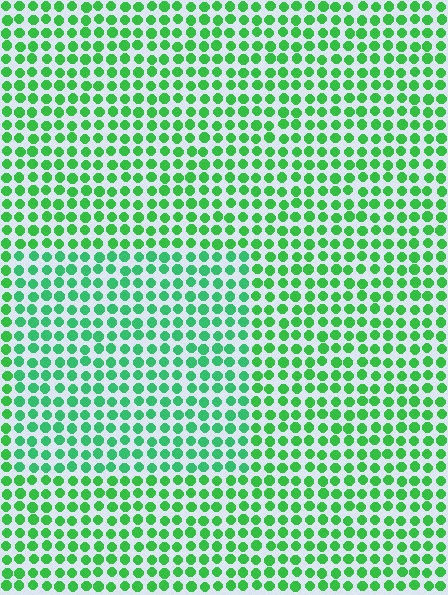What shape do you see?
I see a rectangle.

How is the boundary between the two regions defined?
The boundary is defined purely by a slight shift in hue (about 19 degrees). Spacing, size, and orientation are identical on both sides.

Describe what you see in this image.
The image is filled with small green elements in a uniform arrangement. A rectangle-shaped region is visible where the elements are tinted to a slightly different hue, forming a subtle color boundary.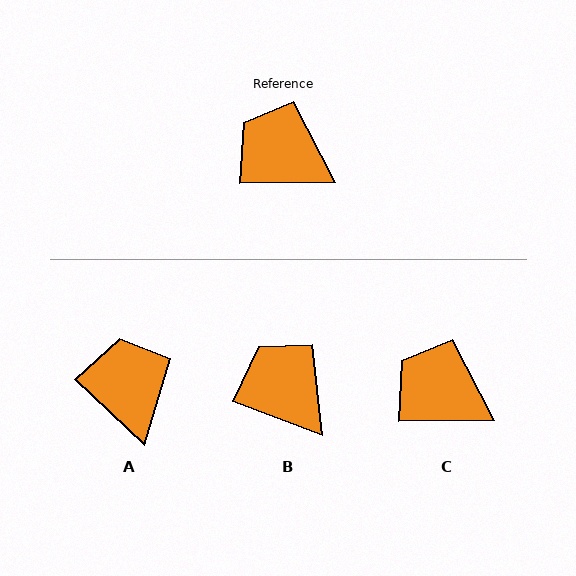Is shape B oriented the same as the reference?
No, it is off by about 21 degrees.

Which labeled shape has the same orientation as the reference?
C.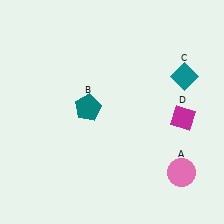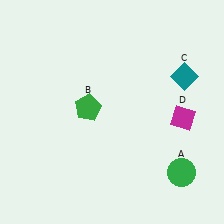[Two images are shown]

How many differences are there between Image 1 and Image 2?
There are 2 differences between the two images.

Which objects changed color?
A changed from pink to green. B changed from teal to green.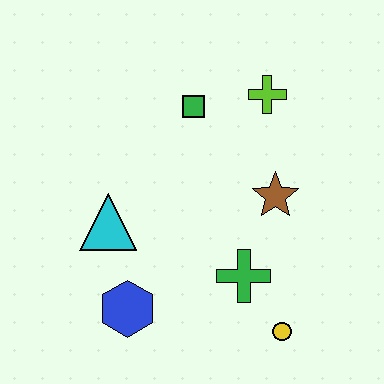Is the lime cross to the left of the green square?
No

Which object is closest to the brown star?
The green cross is closest to the brown star.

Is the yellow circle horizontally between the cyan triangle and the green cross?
No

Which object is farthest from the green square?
The yellow circle is farthest from the green square.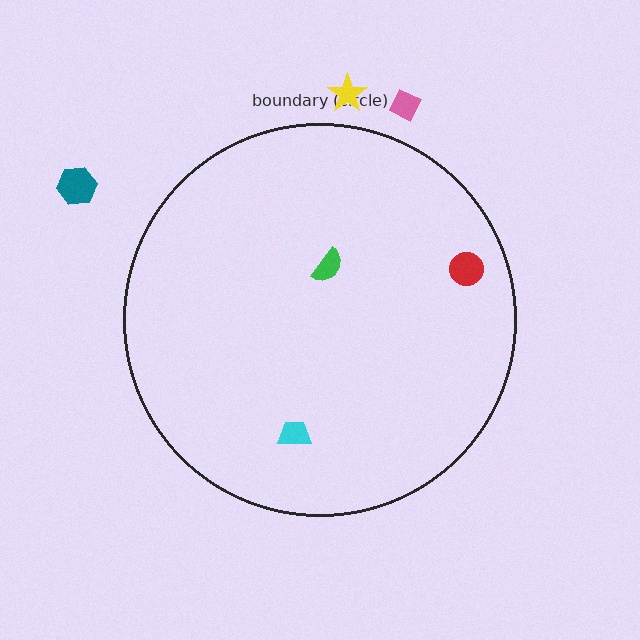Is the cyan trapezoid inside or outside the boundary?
Inside.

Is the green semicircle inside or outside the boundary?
Inside.